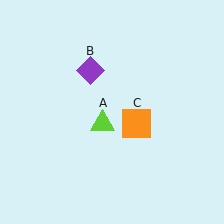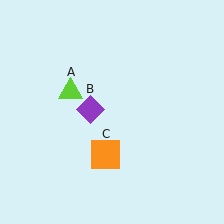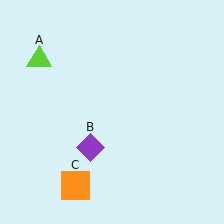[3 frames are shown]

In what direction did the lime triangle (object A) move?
The lime triangle (object A) moved up and to the left.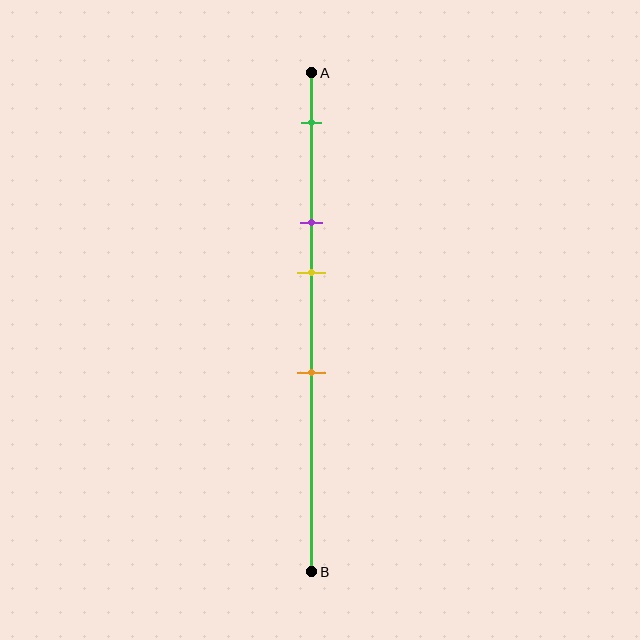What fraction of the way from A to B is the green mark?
The green mark is approximately 10% (0.1) of the way from A to B.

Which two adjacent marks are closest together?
The purple and yellow marks are the closest adjacent pair.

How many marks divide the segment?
There are 4 marks dividing the segment.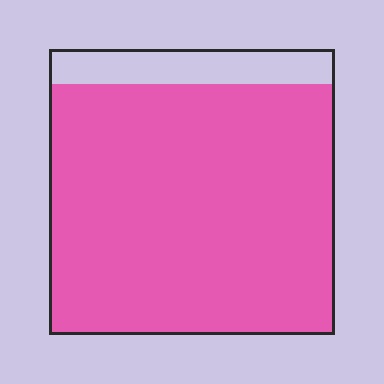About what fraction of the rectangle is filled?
About seven eighths (7/8).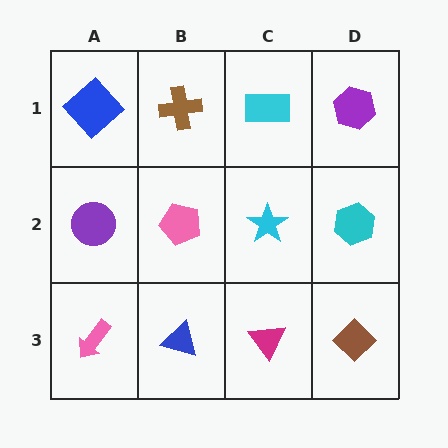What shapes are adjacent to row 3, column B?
A pink pentagon (row 2, column B), a pink arrow (row 3, column A), a magenta triangle (row 3, column C).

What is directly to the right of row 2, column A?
A pink pentagon.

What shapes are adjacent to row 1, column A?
A purple circle (row 2, column A), a brown cross (row 1, column B).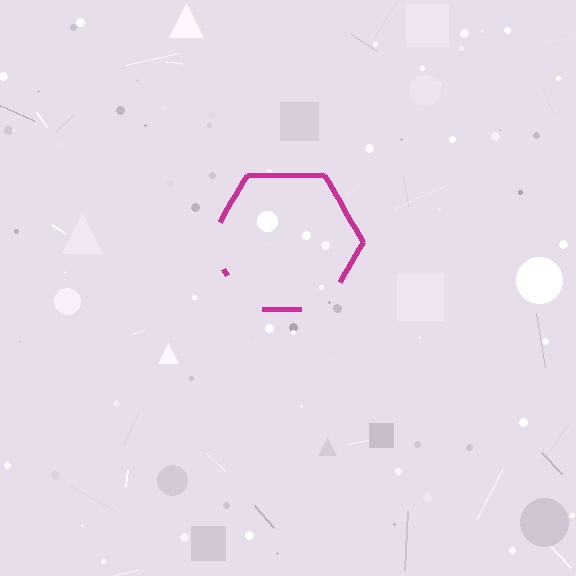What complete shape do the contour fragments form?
The contour fragments form a hexagon.